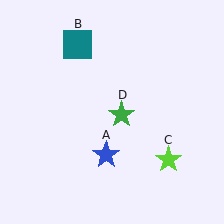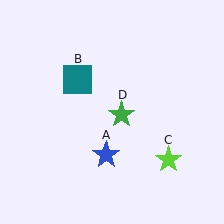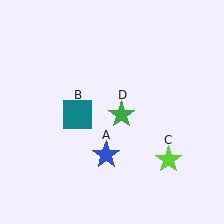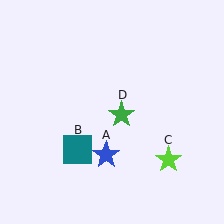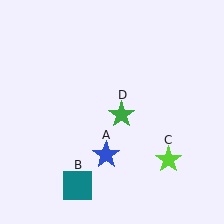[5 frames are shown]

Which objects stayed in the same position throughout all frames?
Blue star (object A) and lime star (object C) and green star (object D) remained stationary.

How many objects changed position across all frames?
1 object changed position: teal square (object B).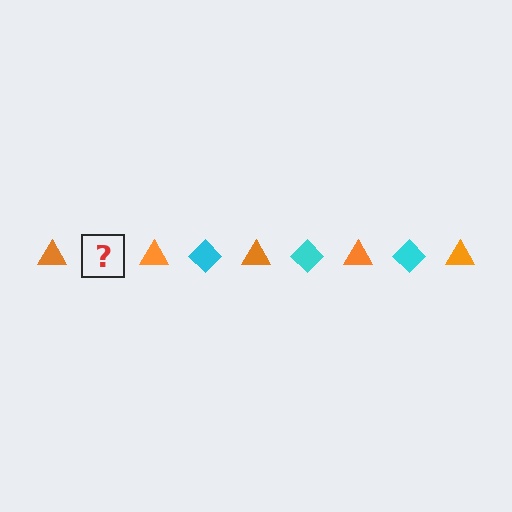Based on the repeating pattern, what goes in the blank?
The blank should be a cyan diamond.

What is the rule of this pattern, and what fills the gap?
The rule is that the pattern alternates between orange triangle and cyan diamond. The gap should be filled with a cyan diamond.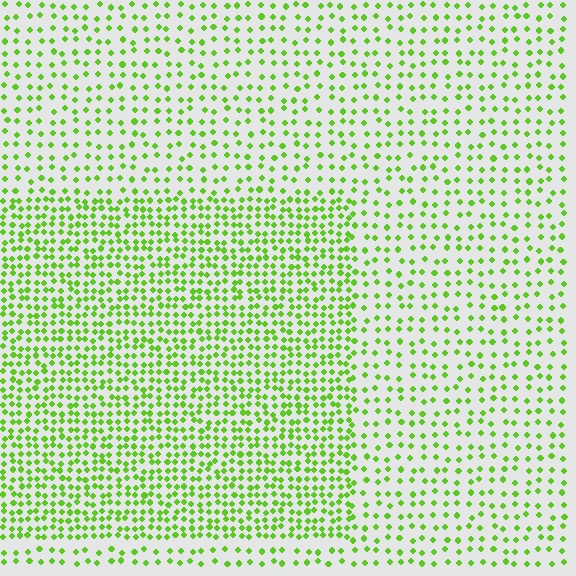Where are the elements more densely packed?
The elements are more densely packed inside the rectangle boundary.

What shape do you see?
I see a rectangle.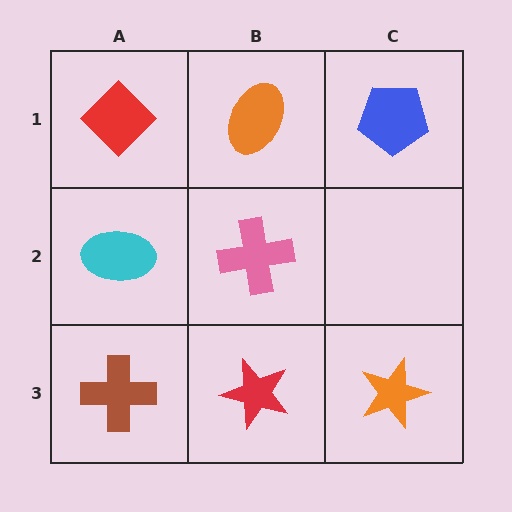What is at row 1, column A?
A red diamond.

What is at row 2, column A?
A cyan ellipse.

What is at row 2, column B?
A pink cross.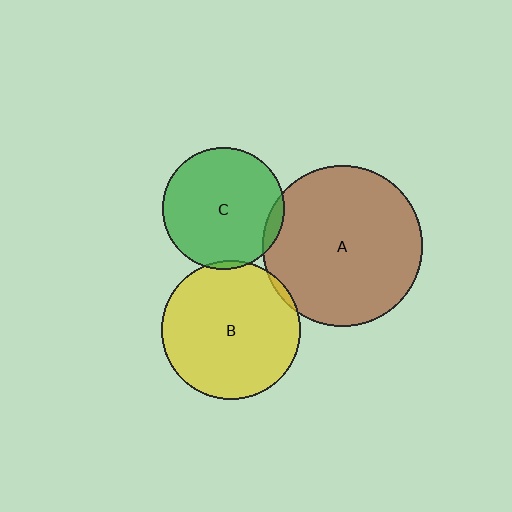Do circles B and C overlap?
Yes.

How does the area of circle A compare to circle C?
Approximately 1.7 times.